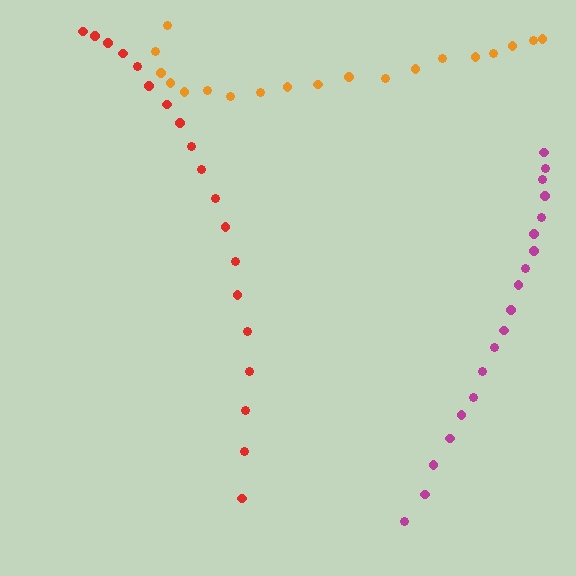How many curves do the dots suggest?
There are 3 distinct paths.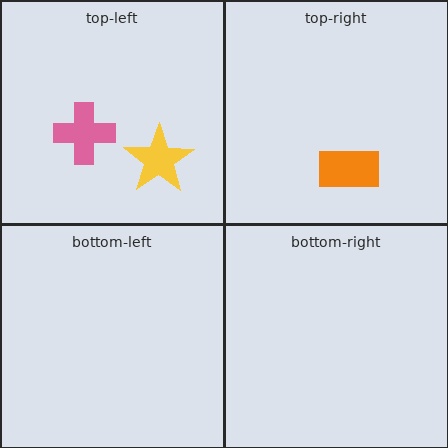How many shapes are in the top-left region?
2.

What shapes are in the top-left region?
The yellow star, the pink cross.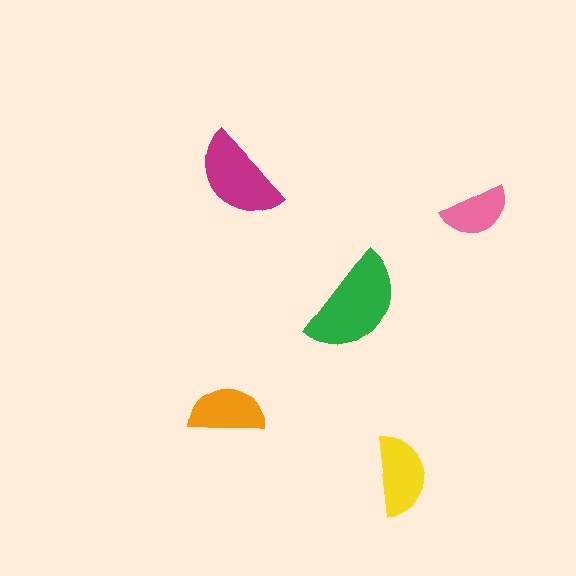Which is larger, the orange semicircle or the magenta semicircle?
The magenta one.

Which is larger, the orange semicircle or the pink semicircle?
The orange one.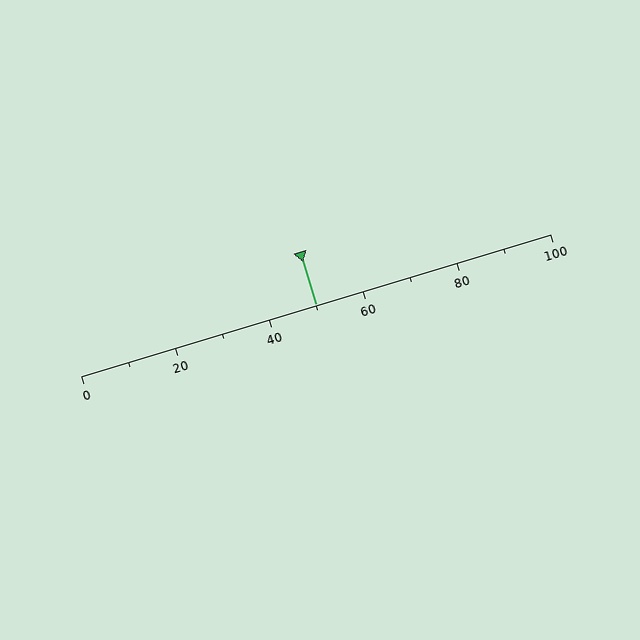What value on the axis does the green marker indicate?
The marker indicates approximately 50.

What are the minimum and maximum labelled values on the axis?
The axis runs from 0 to 100.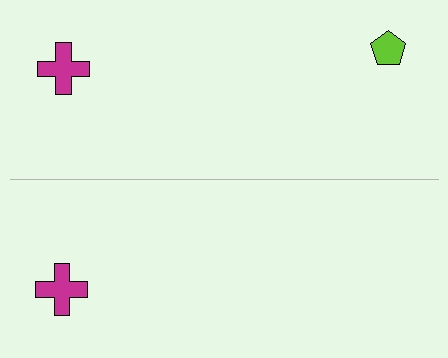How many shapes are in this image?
There are 3 shapes in this image.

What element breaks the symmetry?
A lime pentagon is missing from the bottom side.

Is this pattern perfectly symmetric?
No, the pattern is not perfectly symmetric. A lime pentagon is missing from the bottom side.